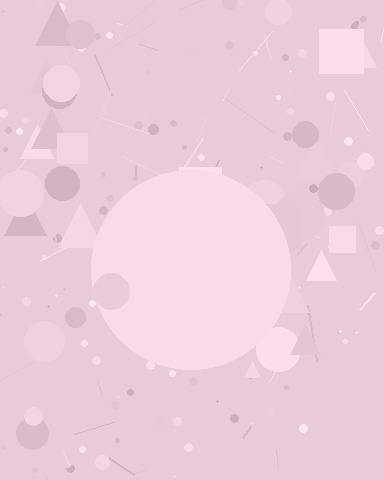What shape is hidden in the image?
A circle is hidden in the image.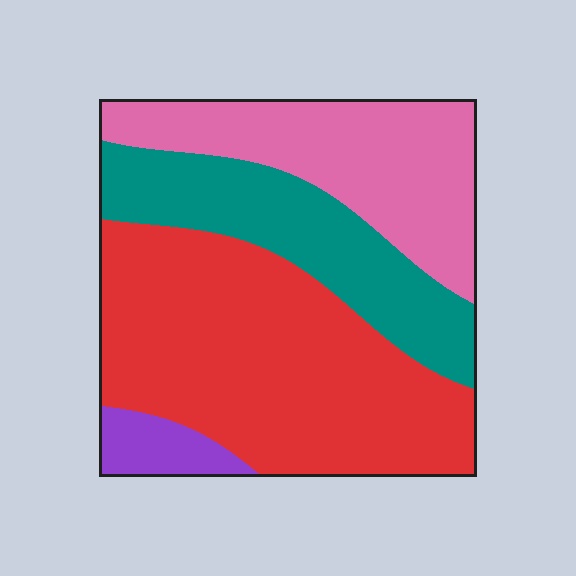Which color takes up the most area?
Red, at roughly 45%.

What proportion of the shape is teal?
Teal covers about 25% of the shape.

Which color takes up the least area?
Purple, at roughly 5%.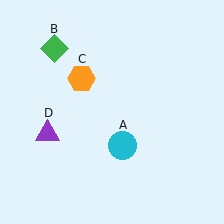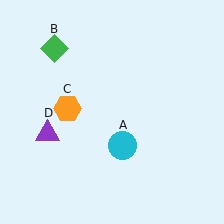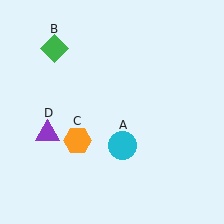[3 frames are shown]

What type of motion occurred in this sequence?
The orange hexagon (object C) rotated counterclockwise around the center of the scene.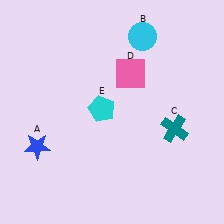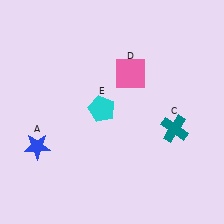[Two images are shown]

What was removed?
The cyan circle (B) was removed in Image 2.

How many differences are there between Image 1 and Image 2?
There is 1 difference between the two images.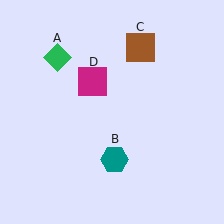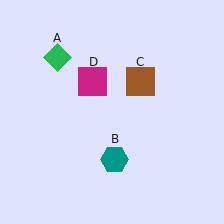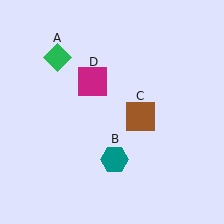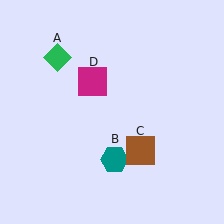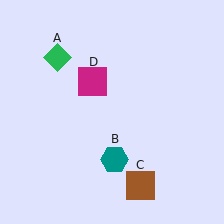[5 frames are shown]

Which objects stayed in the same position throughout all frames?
Green diamond (object A) and teal hexagon (object B) and magenta square (object D) remained stationary.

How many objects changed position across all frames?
1 object changed position: brown square (object C).